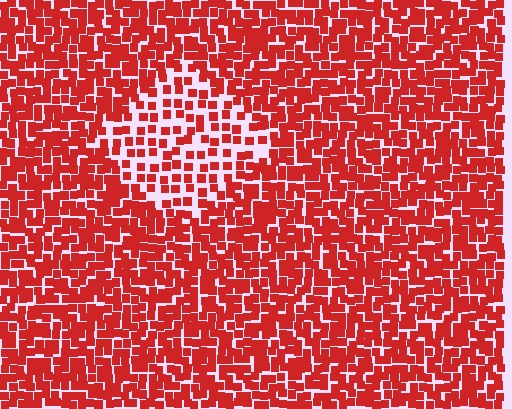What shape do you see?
I see a diamond.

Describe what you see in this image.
The image contains small red elements arranged at two different densities. A diamond-shaped region is visible where the elements are less densely packed than the surrounding area.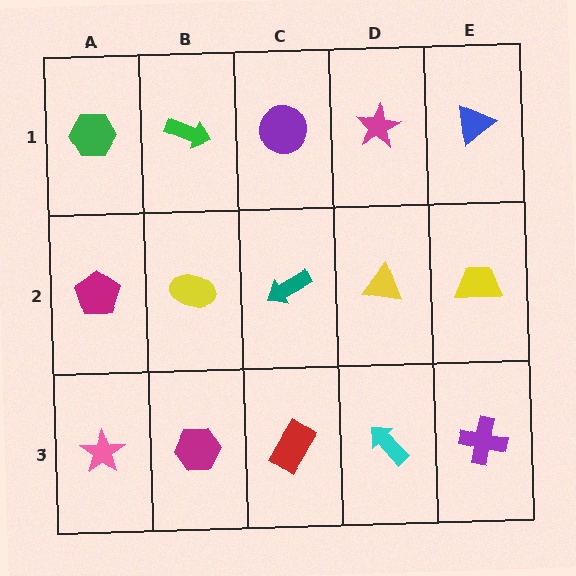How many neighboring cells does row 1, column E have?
2.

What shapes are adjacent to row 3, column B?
A yellow ellipse (row 2, column B), a pink star (row 3, column A), a red rectangle (row 3, column C).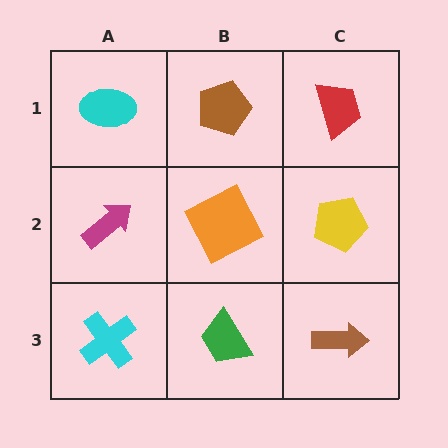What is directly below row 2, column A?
A cyan cross.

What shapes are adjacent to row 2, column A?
A cyan ellipse (row 1, column A), a cyan cross (row 3, column A), an orange square (row 2, column B).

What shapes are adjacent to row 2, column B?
A brown pentagon (row 1, column B), a green trapezoid (row 3, column B), a magenta arrow (row 2, column A), a yellow pentagon (row 2, column C).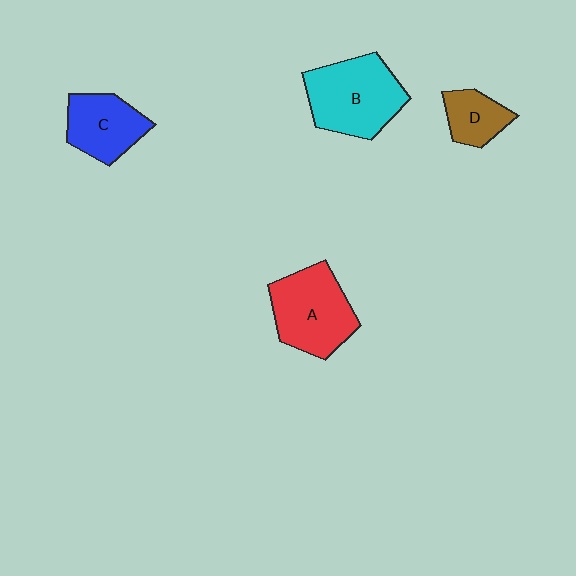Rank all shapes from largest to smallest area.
From largest to smallest: B (cyan), A (red), C (blue), D (brown).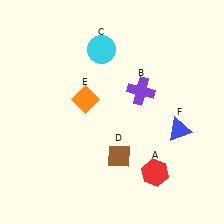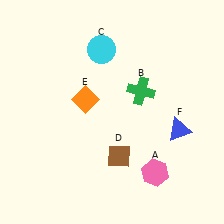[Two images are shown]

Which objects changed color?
A changed from red to pink. B changed from purple to green.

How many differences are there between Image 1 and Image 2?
There are 2 differences between the two images.